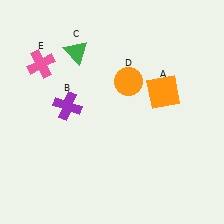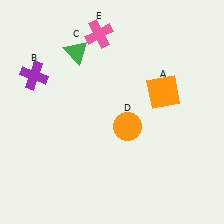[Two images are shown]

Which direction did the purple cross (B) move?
The purple cross (B) moved left.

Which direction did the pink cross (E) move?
The pink cross (E) moved right.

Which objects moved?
The objects that moved are: the purple cross (B), the orange circle (D), the pink cross (E).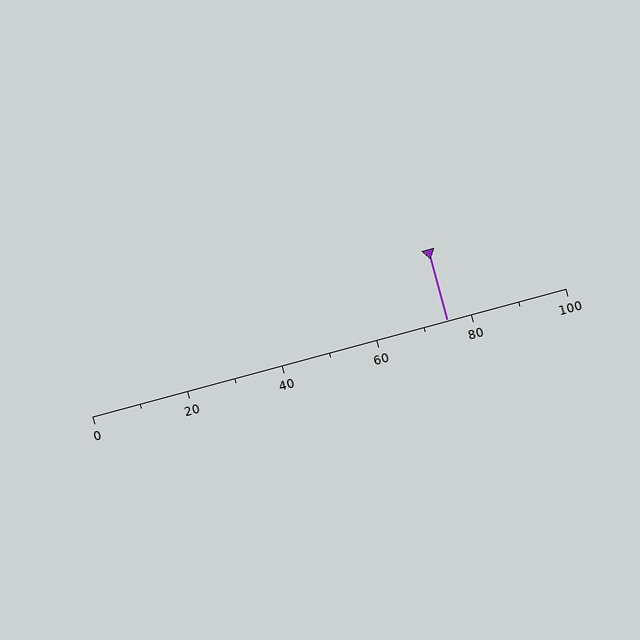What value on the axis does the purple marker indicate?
The marker indicates approximately 75.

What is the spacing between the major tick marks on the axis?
The major ticks are spaced 20 apart.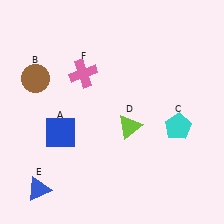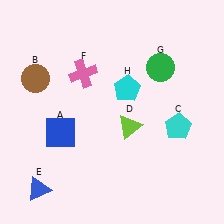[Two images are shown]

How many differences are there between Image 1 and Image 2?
There are 2 differences between the two images.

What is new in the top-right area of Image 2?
A cyan pentagon (H) was added in the top-right area of Image 2.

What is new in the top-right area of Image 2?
A green circle (G) was added in the top-right area of Image 2.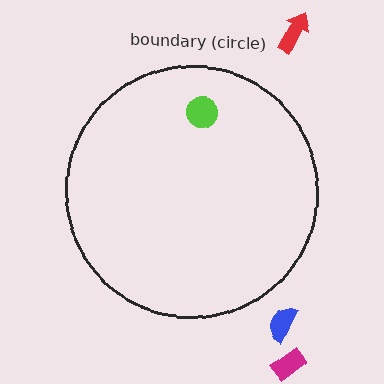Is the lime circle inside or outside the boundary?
Inside.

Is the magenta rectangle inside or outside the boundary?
Outside.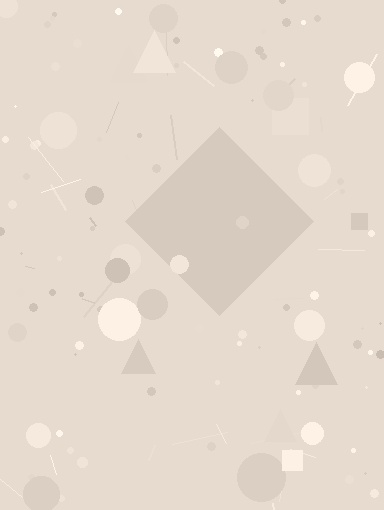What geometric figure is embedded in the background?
A diamond is embedded in the background.